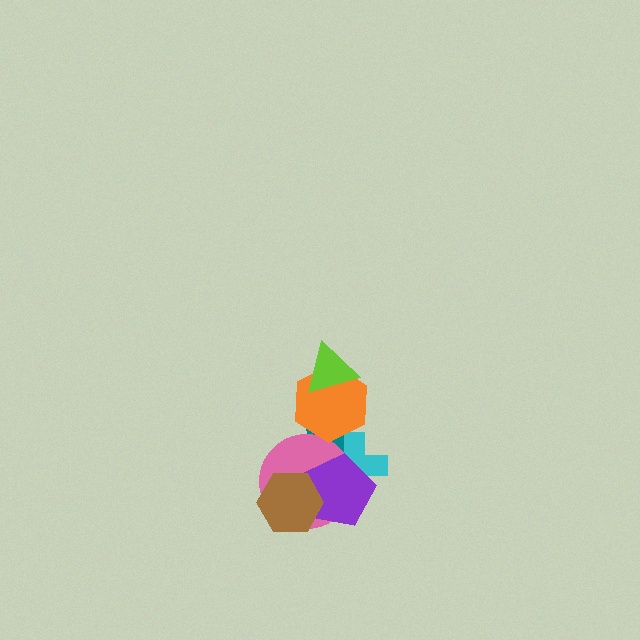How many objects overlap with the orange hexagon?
2 objects overlap with the orange hexagon.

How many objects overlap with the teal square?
4 objects overlap with the teal square.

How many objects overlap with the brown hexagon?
2 objects overlap with the brown hexagon.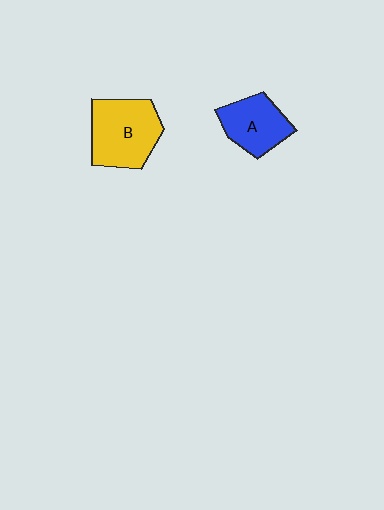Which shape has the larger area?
Shape B (yellow).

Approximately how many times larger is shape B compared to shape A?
Approximately 1.4 times.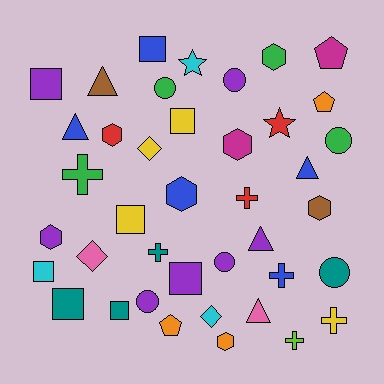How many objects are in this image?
There are 40 objects.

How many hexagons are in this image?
There are 7 hexagons.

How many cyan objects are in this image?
There are 3 cyan objects.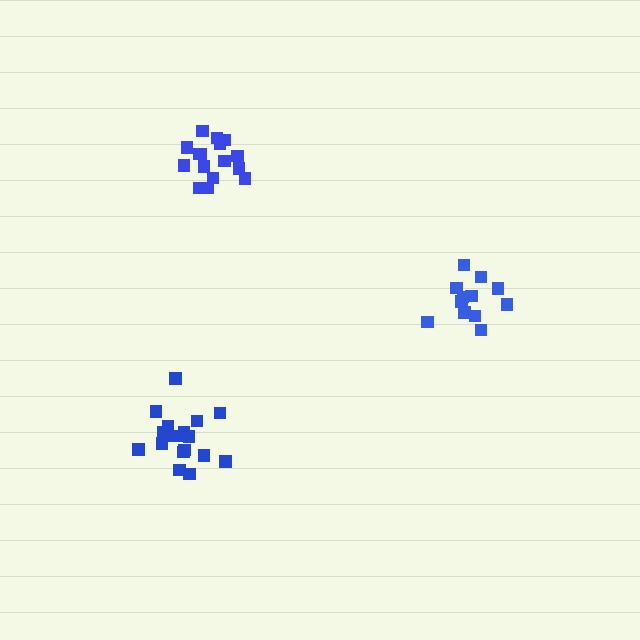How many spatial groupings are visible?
There are 3 spatial groupings.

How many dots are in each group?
Group 1: 12 dots, Group 2: 18 dots, Group 3: 16 dots (46 total).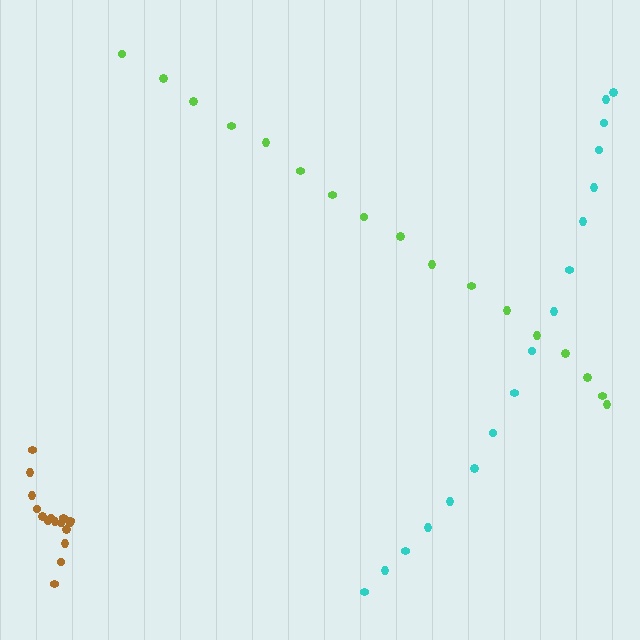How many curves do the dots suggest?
There are 3 distinct paths.